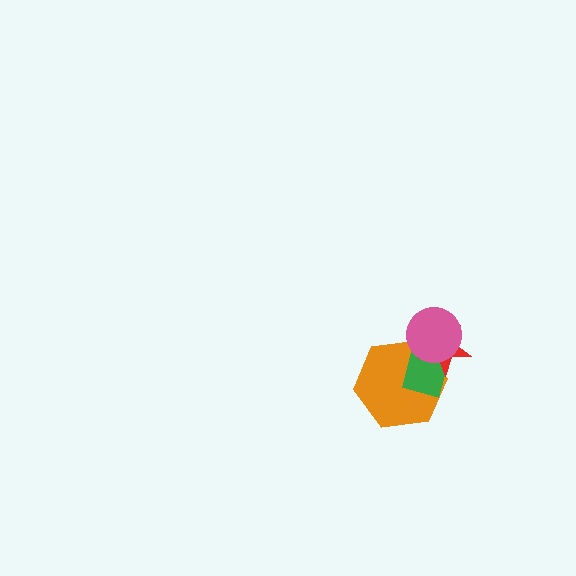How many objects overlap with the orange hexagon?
3 objects overlap with the orange hexagon.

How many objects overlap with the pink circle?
3 objects overlap with the pink circle.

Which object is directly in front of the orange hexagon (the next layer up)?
The green square is directly in front of the orange hexagon.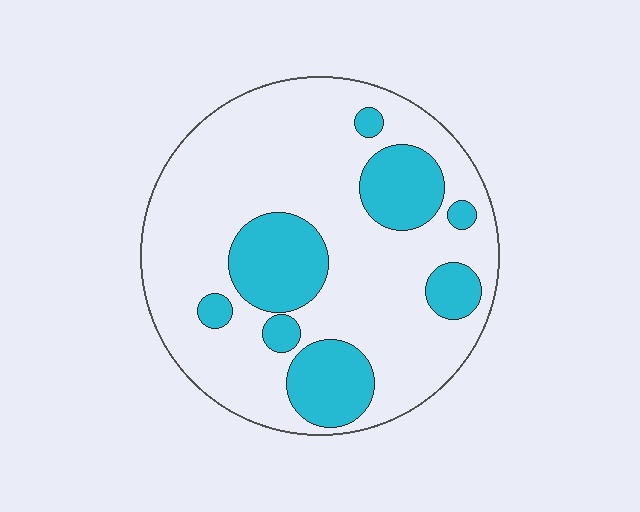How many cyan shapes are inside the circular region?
8.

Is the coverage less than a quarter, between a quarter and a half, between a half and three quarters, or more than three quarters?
Between a quarter and a half.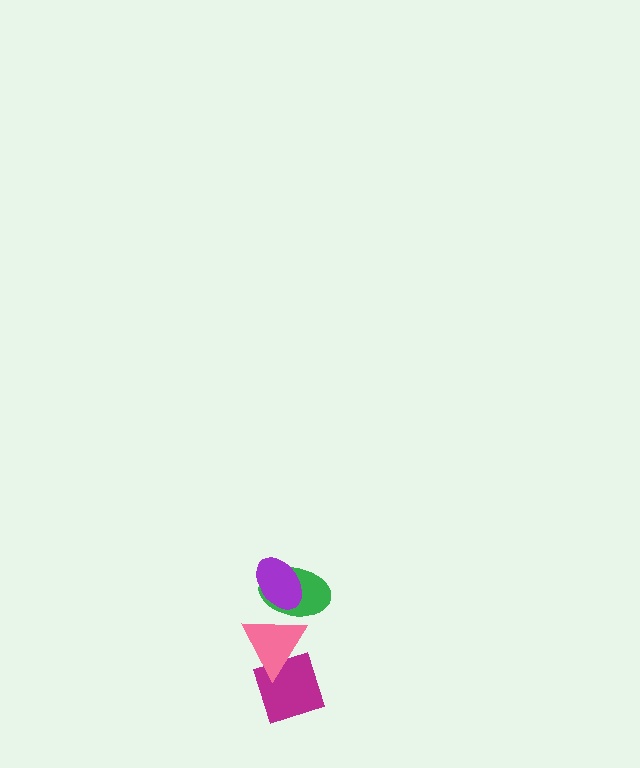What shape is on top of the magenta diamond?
The pink triangle is on top of the magenta diamond.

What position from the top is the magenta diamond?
The magenta diamond is 4th from the top.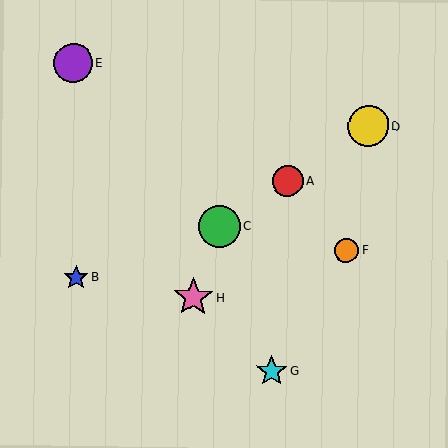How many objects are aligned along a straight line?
3 objects (A, C, D) are aligned along a straight line.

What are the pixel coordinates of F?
Object F is at (346, 250).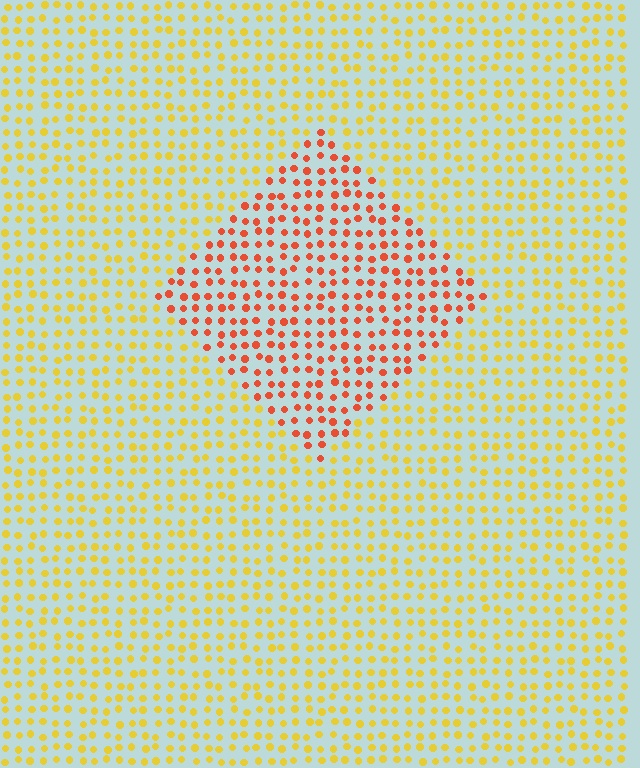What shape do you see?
I see a diamond.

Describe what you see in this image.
The image is filled with small yellow elements in a uniform arrangement. A diamond-shaped region is visible where the elements are tinted to a slightly different hue, forming a subtle color boundary.